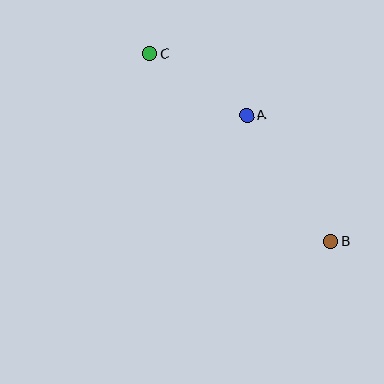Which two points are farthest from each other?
Points B and C are farthest from each other.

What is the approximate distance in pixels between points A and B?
The distance between A and B is approximately 152 pixels.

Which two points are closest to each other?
Points A and C are closest to each other.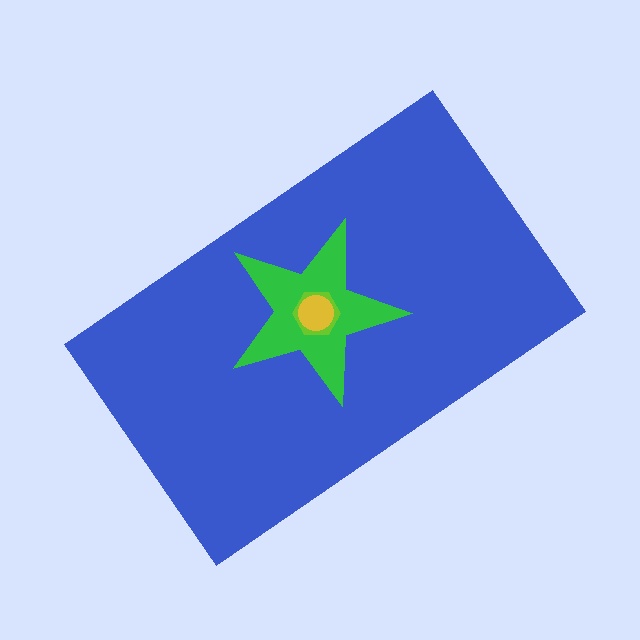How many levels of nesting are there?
4.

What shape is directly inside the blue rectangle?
The green star.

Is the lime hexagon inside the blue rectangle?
Yes.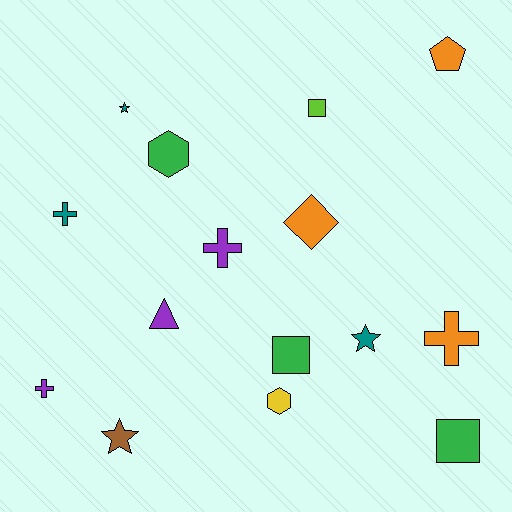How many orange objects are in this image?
There are 3 orange objects.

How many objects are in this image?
There are 15 objects.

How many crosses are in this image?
There are 4 crosses.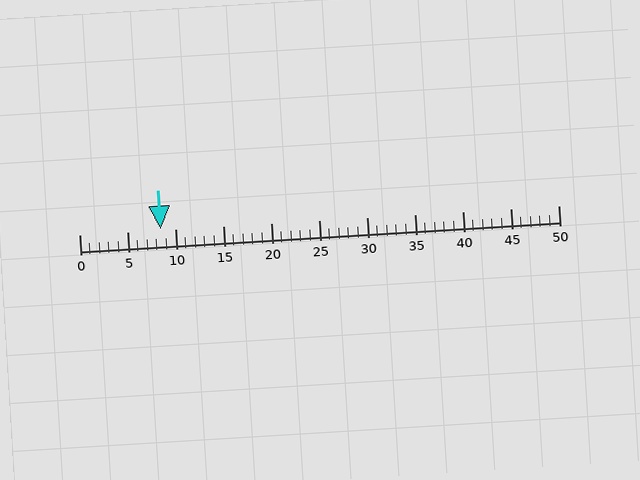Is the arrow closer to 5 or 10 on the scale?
The arrow is closer to 10.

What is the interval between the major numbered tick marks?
The major tick marks are spaced 5 units apart.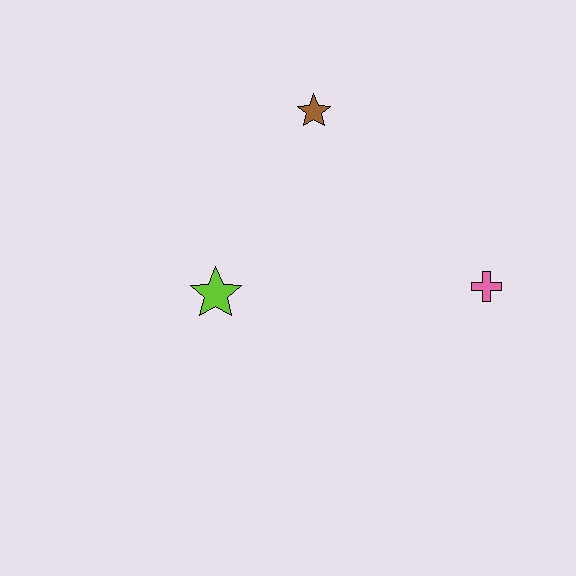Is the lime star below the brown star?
Yes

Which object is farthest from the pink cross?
The lime star is farthest from the pink cross.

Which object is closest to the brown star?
The lime star is closest to the brown star.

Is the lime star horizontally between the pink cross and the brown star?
No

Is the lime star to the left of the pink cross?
Yes